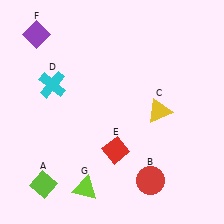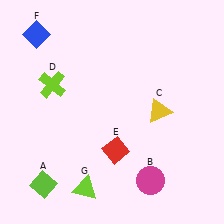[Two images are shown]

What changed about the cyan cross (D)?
In Image 1, D is cyan. In Image 2, it changed to lime.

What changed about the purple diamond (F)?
In Image 1, F is purple. In Image 2, it changed to blue.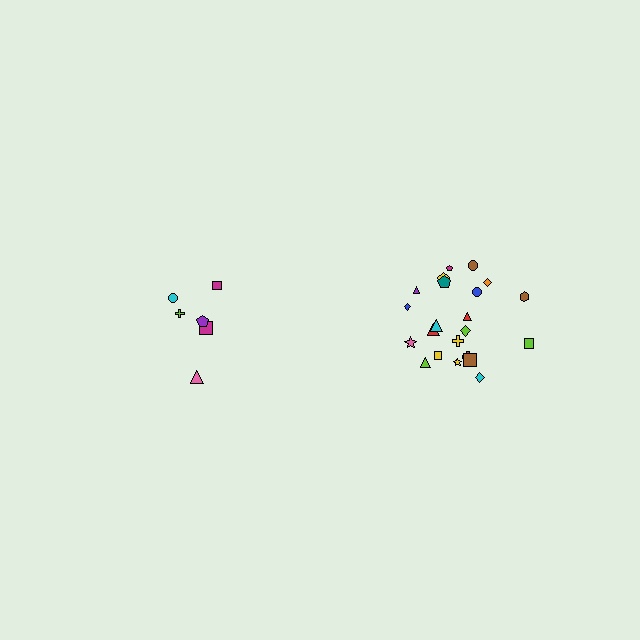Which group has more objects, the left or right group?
The right group.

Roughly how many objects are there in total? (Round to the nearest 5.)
Roughly 30 objects in total.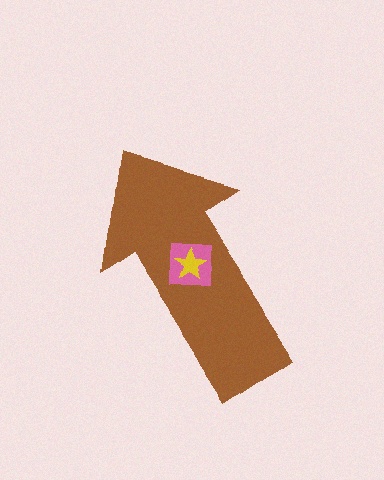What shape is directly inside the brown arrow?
The pink square.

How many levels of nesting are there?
3.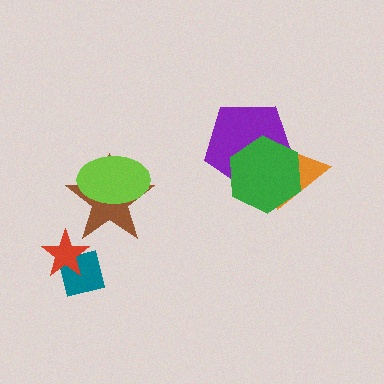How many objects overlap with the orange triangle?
2 objects overlap with the orange triangle.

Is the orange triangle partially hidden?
Yes, it is partially covered by another shape.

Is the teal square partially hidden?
Yes, it is partially covered by another shape.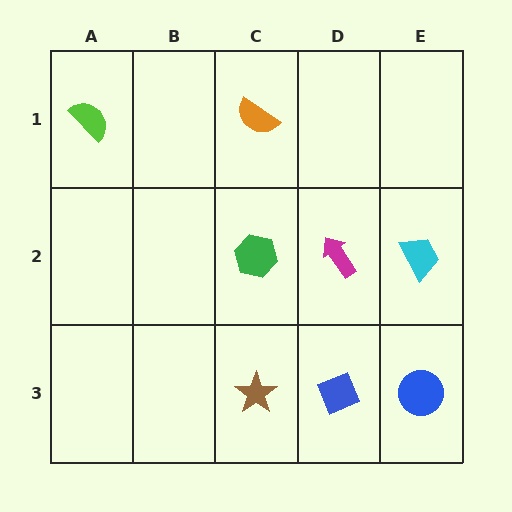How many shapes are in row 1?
2 shapes.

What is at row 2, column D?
A magenta arrow.